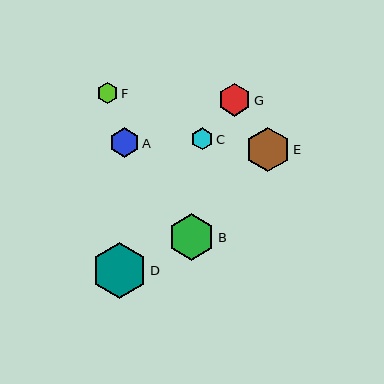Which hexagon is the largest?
Hexagon D is the largest with a size of approximately 56 pixels.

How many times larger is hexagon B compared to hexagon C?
Hexagon B is approximately 2.1 times the size of hexagon C.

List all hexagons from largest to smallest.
From largest to smallest: D, B, E, G, A, C, F.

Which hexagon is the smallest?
Hexagon F is the smallest with a size of approximately 21 pixels.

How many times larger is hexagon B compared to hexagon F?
Hexagon B is approximately 2.2 times the size of hexagon F.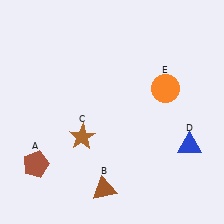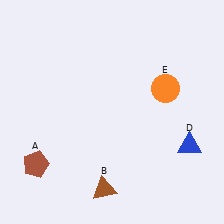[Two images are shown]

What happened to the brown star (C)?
The brown star (C) was removed in Image 2. It was in the bottom-left area of Image 1.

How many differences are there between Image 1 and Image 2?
There is 1 difference between the two images.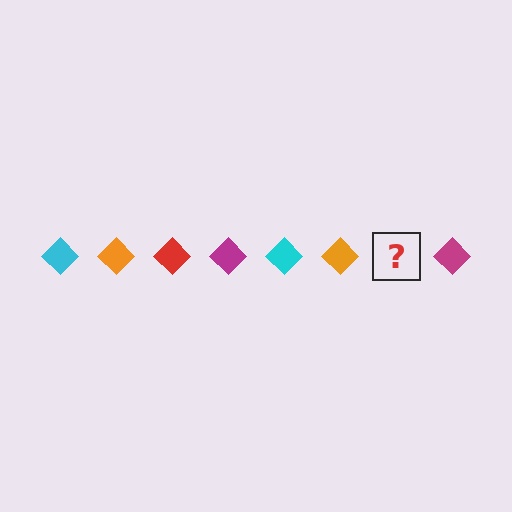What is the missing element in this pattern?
The missing element is a red diamond.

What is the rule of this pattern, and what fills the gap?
The rule is that the pattern cycles through cyan, orange, red, magenta diamonds. The gap should be filled with a red diamond.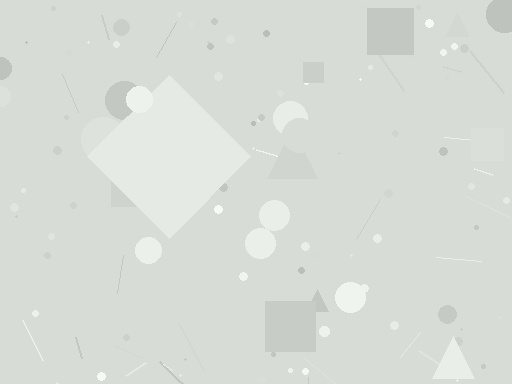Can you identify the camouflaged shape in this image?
The camouflaged shape is a diamond.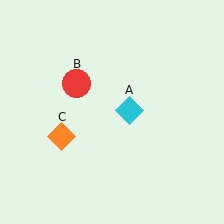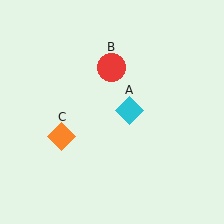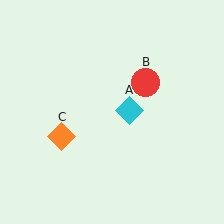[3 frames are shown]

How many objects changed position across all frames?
1 object changed position: red circle (object B).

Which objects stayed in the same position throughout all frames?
Cyan diamond (object A) and orange diamond (object C) remained stationary.